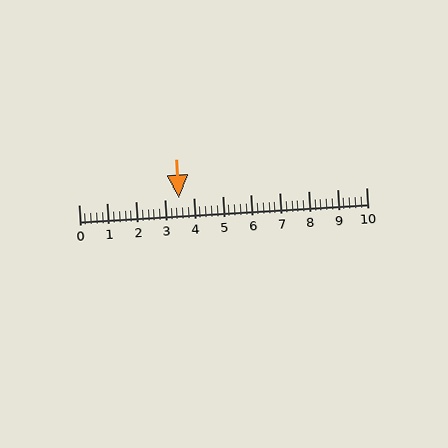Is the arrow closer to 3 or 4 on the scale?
The arrow is closer to 4.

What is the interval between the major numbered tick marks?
The major tick marks are spaced 1 units apart.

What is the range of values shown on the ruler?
The ruler shows values from 0 to 10.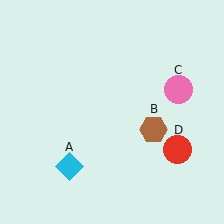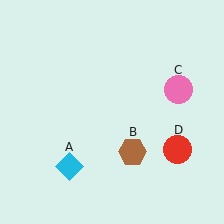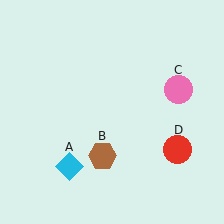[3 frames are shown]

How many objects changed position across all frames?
1 object changed position: brown hexagon (object B).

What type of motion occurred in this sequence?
The brown hexagon (object B) rotated clockwise around the center of the scene.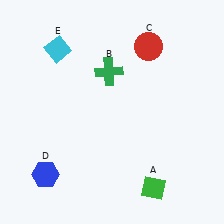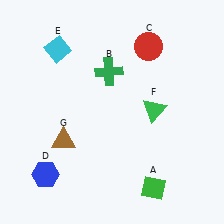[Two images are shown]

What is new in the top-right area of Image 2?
A green triangle (F) was added in the top-right area of Image 2.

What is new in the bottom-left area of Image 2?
A brown triangle (G) was added in the bottom-left area of Image 2.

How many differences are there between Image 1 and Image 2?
There are 2 differences between the two images.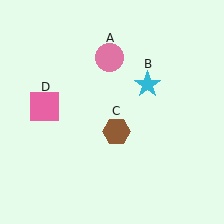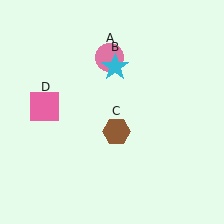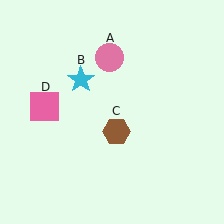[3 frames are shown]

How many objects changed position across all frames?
1 object changed position: cyan star (object B).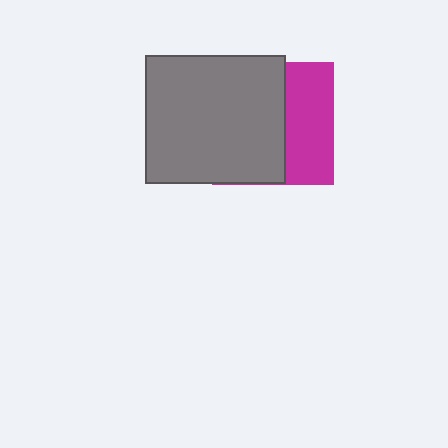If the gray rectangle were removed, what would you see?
You would see the complete magenta square.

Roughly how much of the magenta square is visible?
A small part of it is visible (roughly 40%).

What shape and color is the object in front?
The object in front is a gray rectangle.